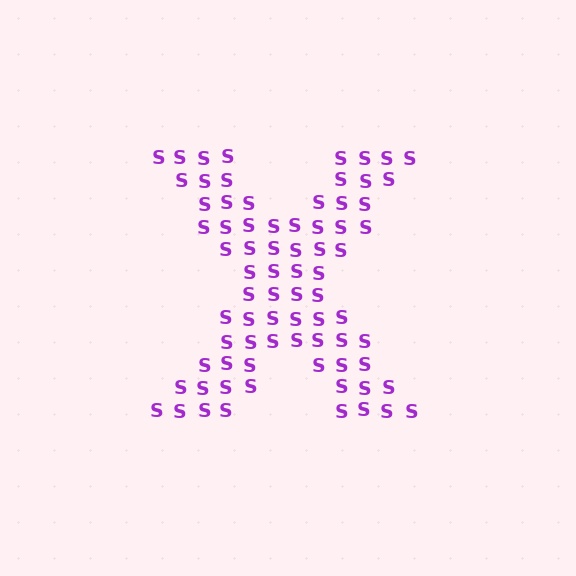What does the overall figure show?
The overall figure shows the letter X.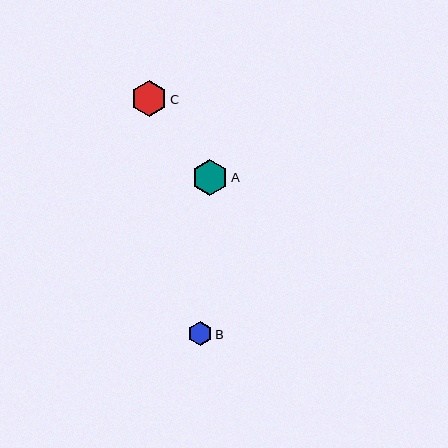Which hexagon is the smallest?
Hexagon B is the smallest with a size of approximately 24 pixels.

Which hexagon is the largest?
Hexagon C is the largest with a size of approximately 37 pixels.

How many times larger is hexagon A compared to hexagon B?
Hexagon A is approximately 1.5 times the size of hexagon B.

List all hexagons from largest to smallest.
From largest to smallest: C, A, B.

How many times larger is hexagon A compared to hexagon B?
Hexagon A is approximately 1.5 times the size of hexagon B.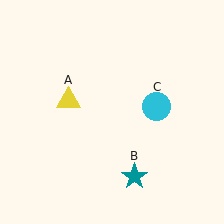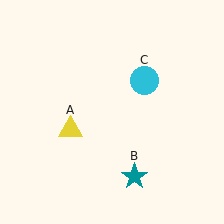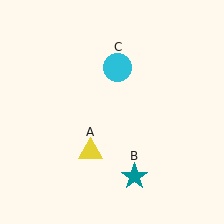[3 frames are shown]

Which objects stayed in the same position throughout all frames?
Teal star (object B) remained stationary.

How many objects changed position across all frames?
2 objects changed position: yellow triangle (object A), cyan circle (object C).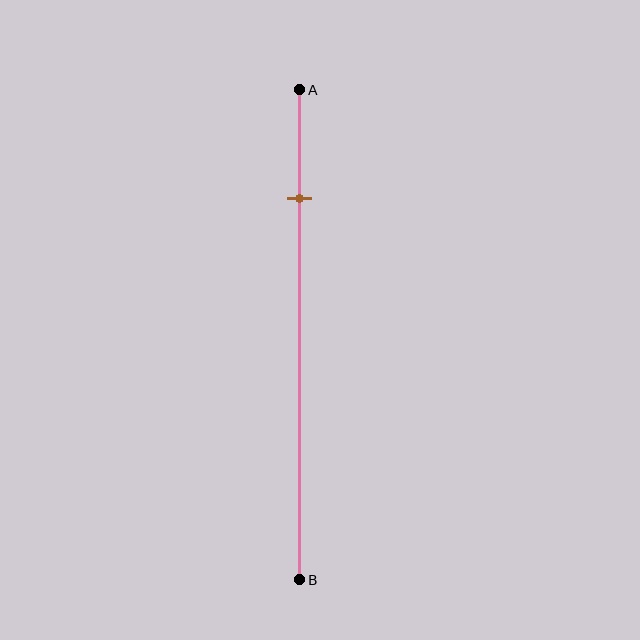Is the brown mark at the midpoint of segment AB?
No, the mark is at about 20% from A, not at the 50% midpoint.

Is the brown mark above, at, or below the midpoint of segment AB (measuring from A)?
The brown mark is above the midpoint of segment AB.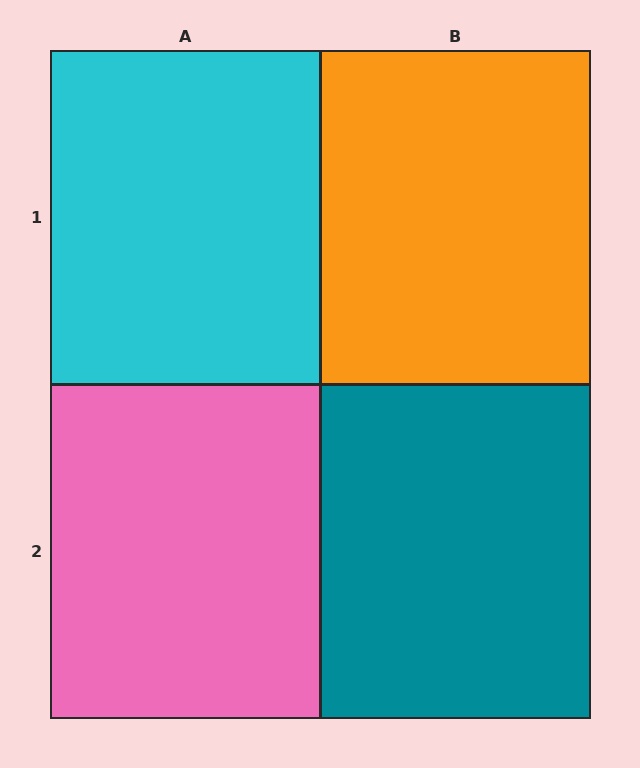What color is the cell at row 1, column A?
Cyan.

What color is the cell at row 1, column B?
Orange.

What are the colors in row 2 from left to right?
Pink, teal.